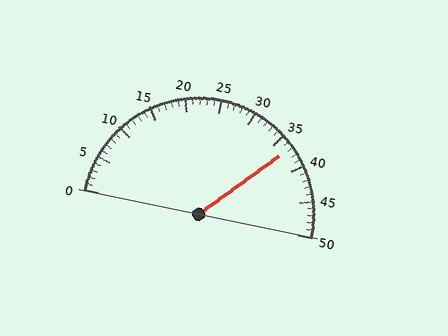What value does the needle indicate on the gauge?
The needle indicates approximately 37.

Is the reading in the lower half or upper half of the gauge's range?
The reading is in the upper half of the range (0 to 50).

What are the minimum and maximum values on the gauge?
The gauge ranges from 0 to 50.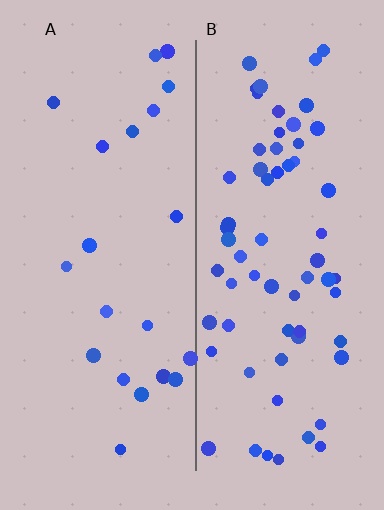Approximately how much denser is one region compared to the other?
Approximately 3.1× — region B over region A.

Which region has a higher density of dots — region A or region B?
B (the right).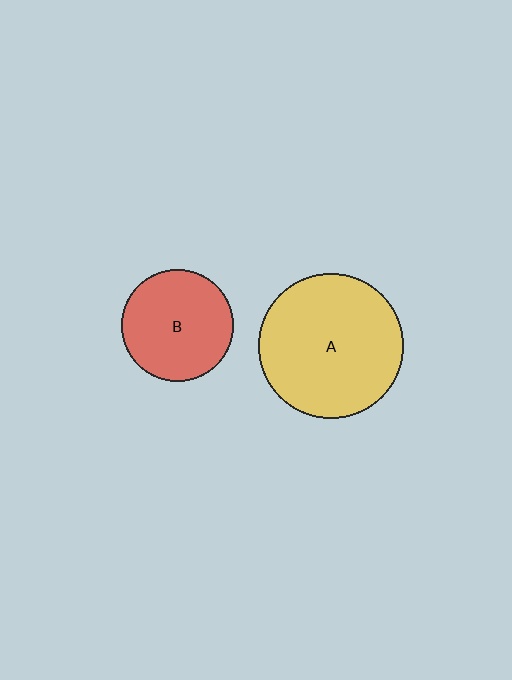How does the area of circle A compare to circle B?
Approximately 1.7 times.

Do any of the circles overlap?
No, none of the circles overlap.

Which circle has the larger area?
Circle A (yellow).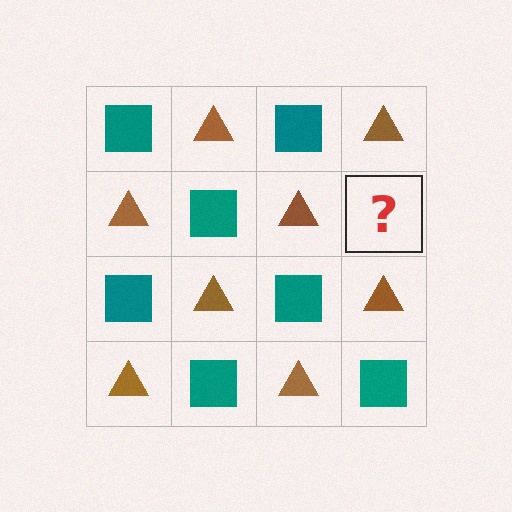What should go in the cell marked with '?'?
The missing cell should contain a teal square.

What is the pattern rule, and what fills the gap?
The rule is that it alternates teal square and brown triangle in a checkerboard pattern. The gap should be filled with a teal square.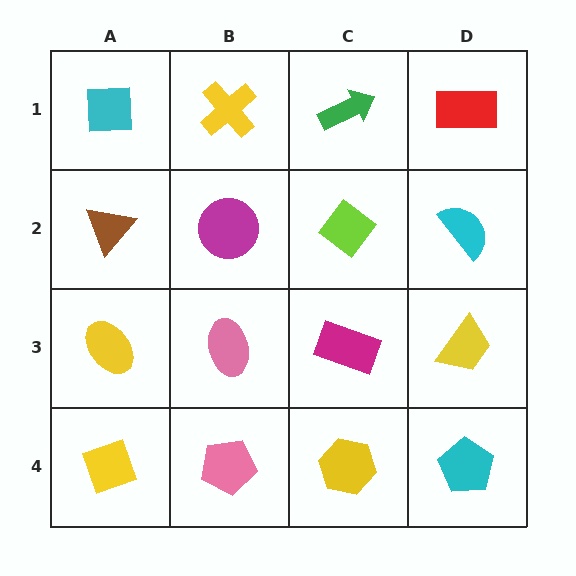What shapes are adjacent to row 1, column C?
A lime diamond (row 2, column C), a yellow cross (row 1, column B), a red rectangle (row 1, column D).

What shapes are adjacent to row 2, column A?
A cyan square (row 1, column A), a yellow ellipse (row 3, column A), a magenta circle (row 2, column B).